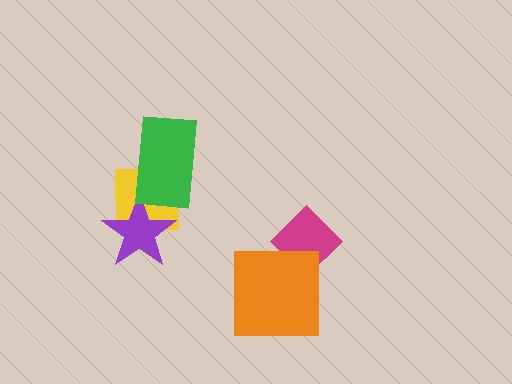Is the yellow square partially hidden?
Yes, it is partially covered by another shape.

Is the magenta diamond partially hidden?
Yes, it is partially covered by another shape.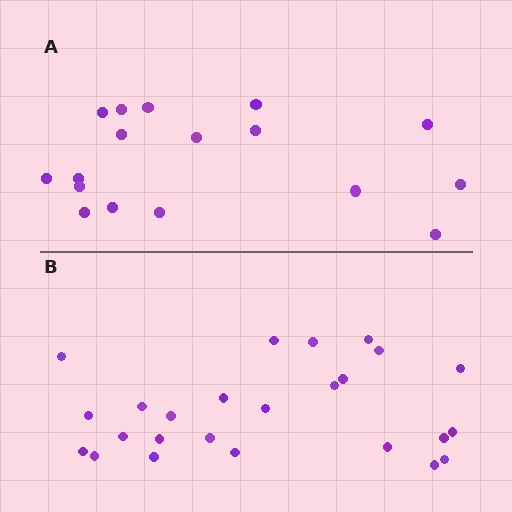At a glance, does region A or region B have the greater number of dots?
Region B (the bottom region) has more dots.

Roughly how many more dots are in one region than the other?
Region B has roughly 8 or so more dots than region A.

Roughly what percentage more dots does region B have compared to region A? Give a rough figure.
About 45% more.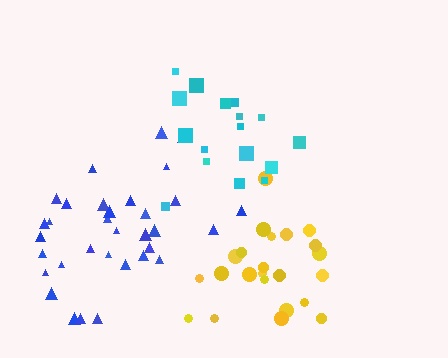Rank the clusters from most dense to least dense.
yellow, blue, cyan.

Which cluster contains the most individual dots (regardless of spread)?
Blue (33).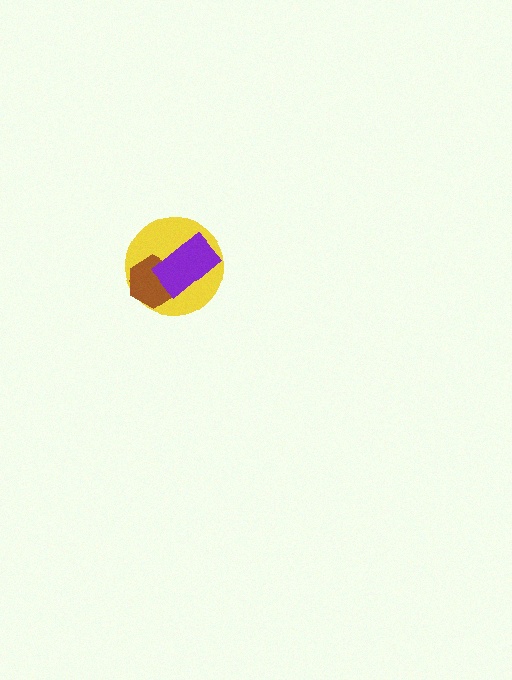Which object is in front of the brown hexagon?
The purple rectangle is in front of the brown hexagon.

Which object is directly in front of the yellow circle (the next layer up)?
The brown hexagon is directly in front of the yellow circle.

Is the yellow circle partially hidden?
Yes, it is partially covered by another shape.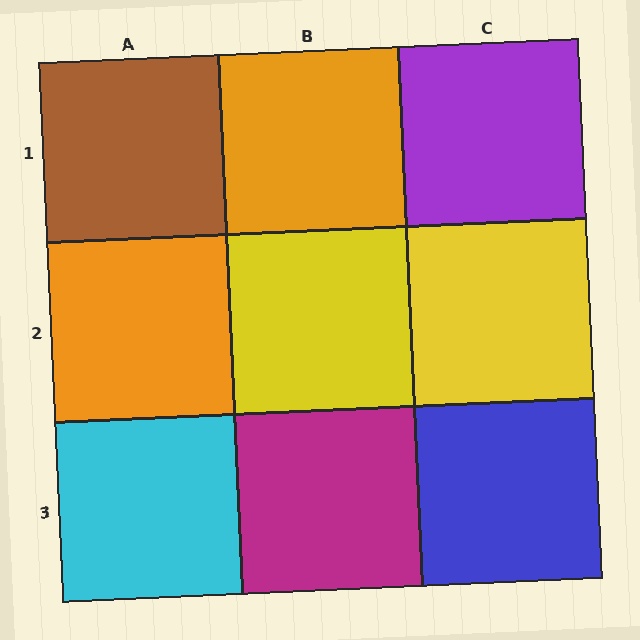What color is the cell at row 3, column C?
Blue.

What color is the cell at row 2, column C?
Yellow.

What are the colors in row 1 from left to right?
Brown, orange, purple.